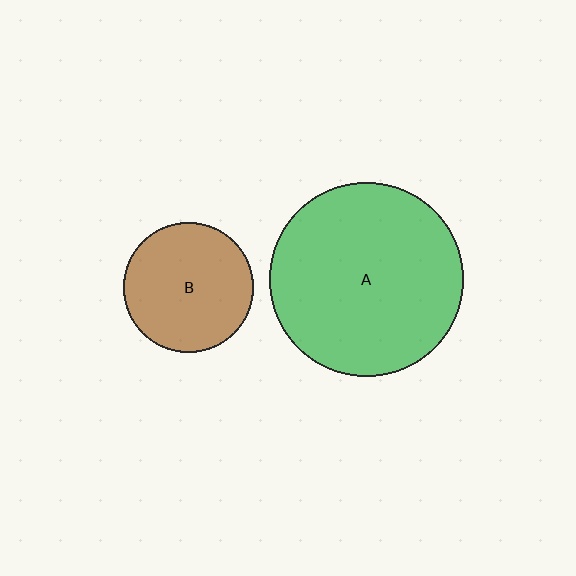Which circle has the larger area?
Circle A (green).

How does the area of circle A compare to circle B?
Approximately 2.2 times.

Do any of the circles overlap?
No, none of the circles overlap.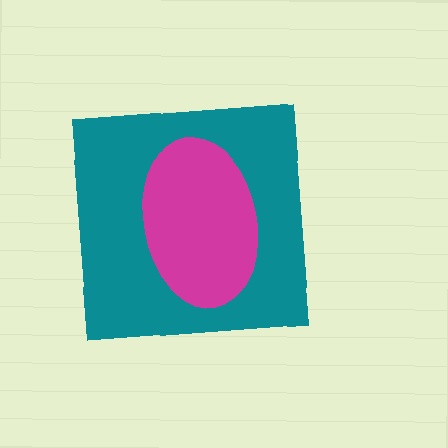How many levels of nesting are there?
2.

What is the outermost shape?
The teal square.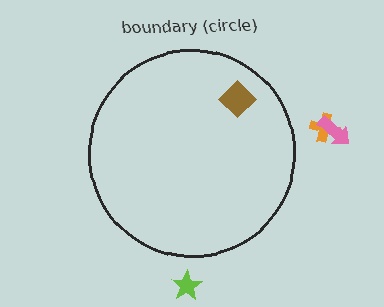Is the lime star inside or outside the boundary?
Outside.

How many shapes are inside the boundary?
1 inside, 3 outside.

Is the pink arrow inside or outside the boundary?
Outside.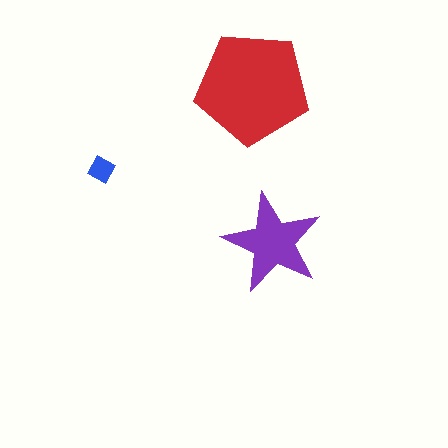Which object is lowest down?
The purple star is bottommost.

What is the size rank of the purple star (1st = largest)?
2nd.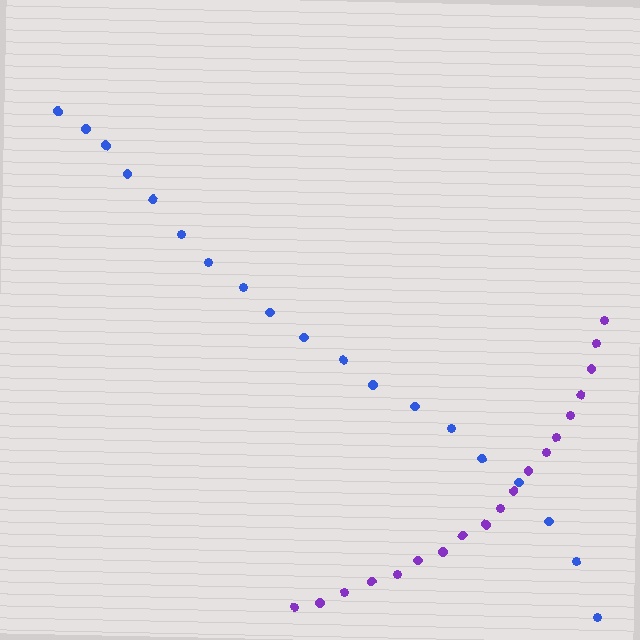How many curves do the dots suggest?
There are 2 distinct paths.